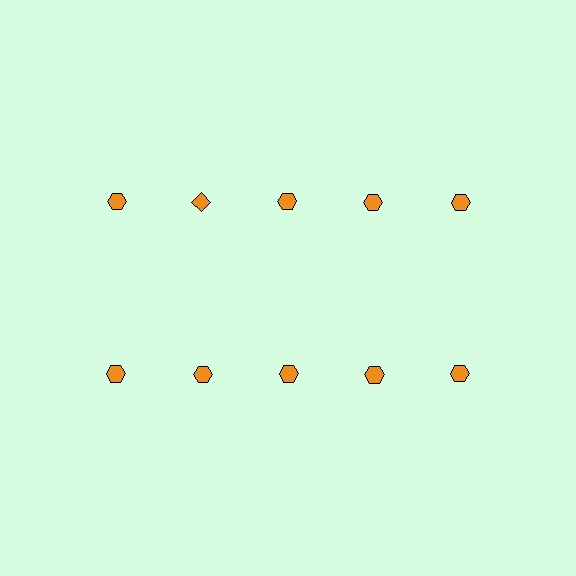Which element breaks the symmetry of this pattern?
The orange diamond in the top row, second from left column breaks the symmetry. All other shapes are orange hexagons.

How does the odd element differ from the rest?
It has a different shape: diamond instead of hexagon.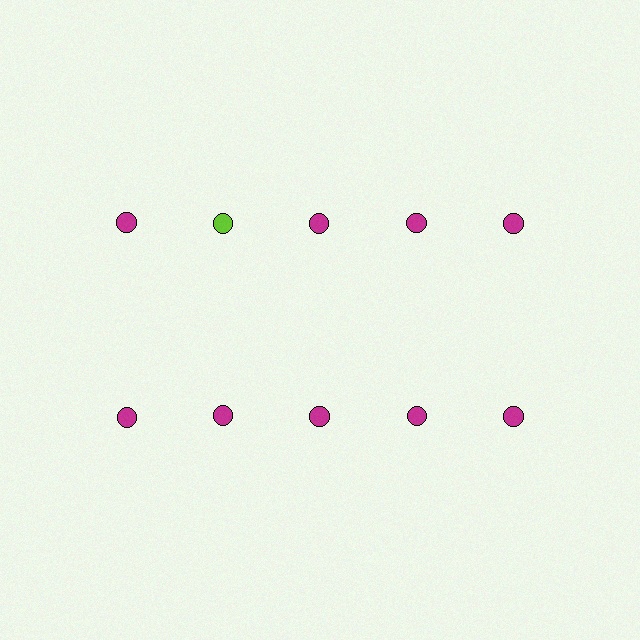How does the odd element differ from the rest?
It has a different color: lime instead of magenta.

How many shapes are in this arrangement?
There are 10 shapes arranged in a grid pattern.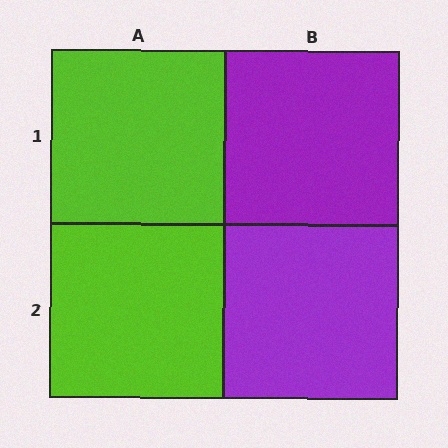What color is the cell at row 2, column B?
Purple.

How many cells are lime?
2 cells are lime.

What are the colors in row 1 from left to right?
Lime, purple.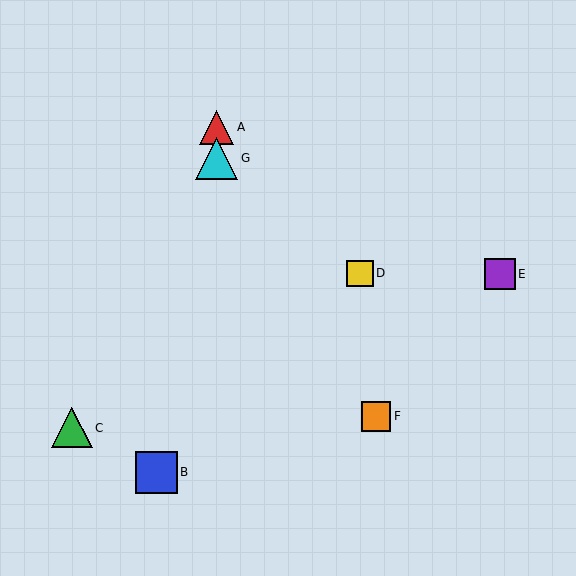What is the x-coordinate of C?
Object C is at x≈72.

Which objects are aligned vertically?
Objects A, G are aligned vertically.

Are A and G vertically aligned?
Yes, both are at x≈217.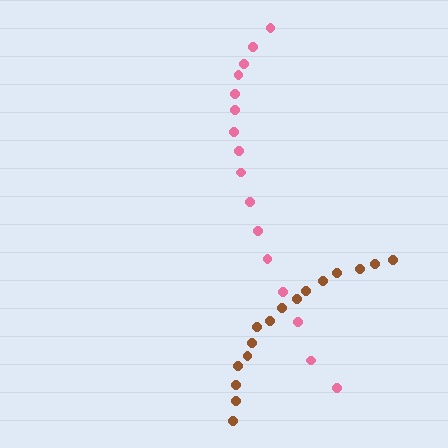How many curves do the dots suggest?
There are 2 distinct paths.